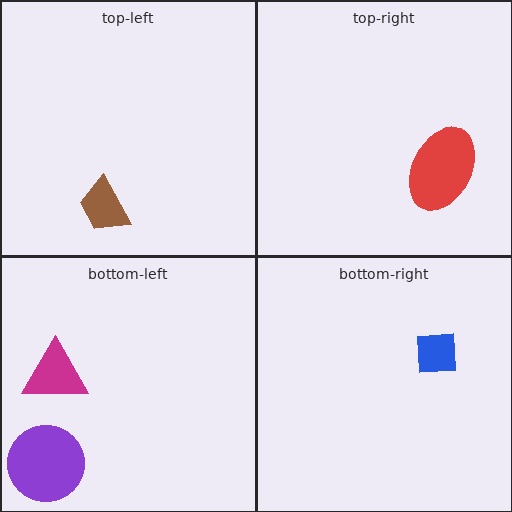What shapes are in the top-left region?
The brown trapezoid.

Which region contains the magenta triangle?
The bottom-left region.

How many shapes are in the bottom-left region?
2.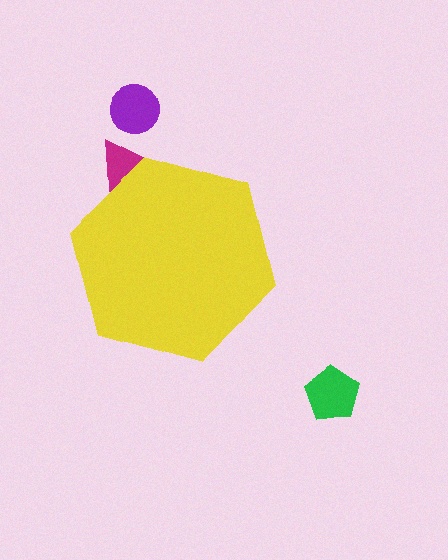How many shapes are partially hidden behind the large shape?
1 shape is partially hidden.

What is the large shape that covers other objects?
A yellow hexagon.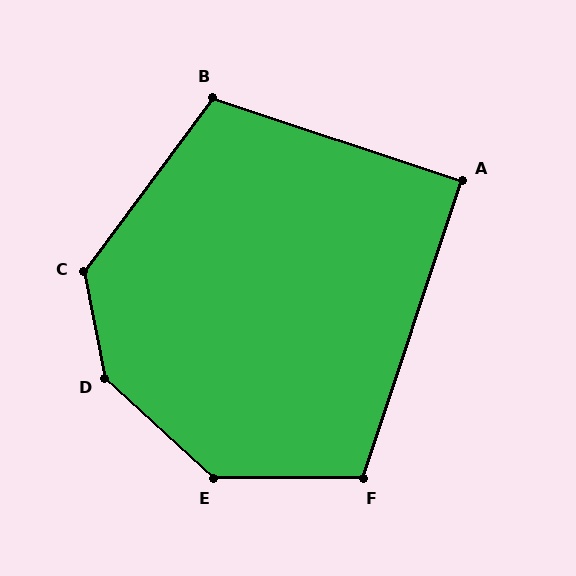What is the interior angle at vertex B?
Approximately 108 degrees (obtuse).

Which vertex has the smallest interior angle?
A, at approximately 90 degrees.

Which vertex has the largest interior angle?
D, at approximately 143 degrees.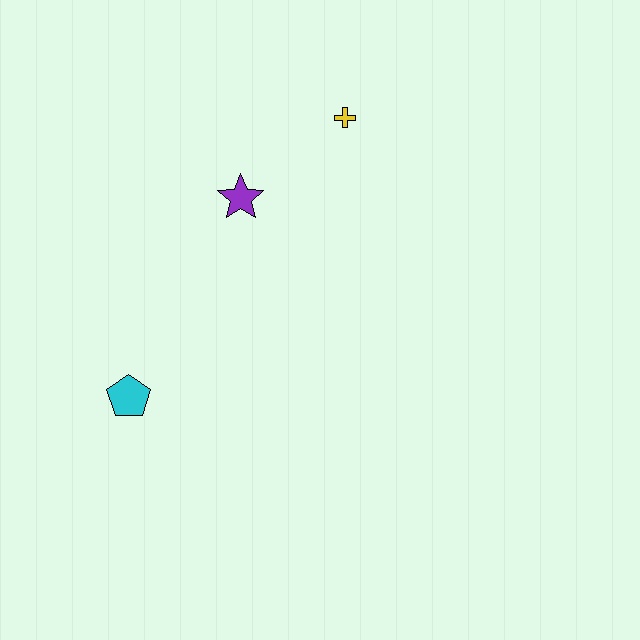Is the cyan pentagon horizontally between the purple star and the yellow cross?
No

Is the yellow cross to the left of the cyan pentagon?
No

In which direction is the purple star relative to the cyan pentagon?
The purple star is above the cyan pentagon.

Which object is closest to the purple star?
The yellow cross is closest to the purple star.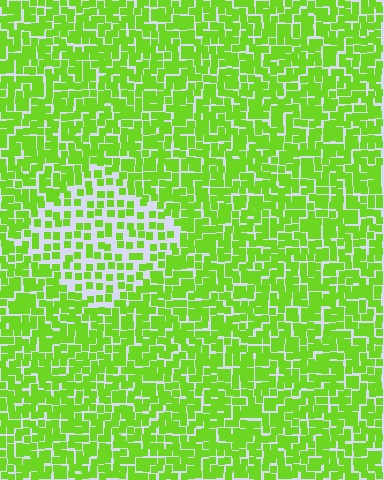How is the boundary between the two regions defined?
The boundary is defined by a change in element density (approximately 1.9x ratio). All elements are the same color, size, and shape.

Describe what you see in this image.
The image contains small lime elements arranged at two different densities. A diamond-shaped region is visible where the elements are less densely packed than the surrounding area.